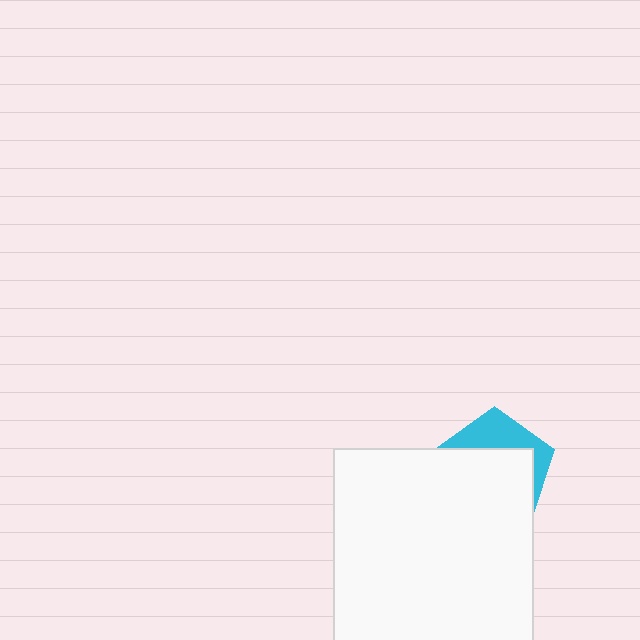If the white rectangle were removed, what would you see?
You would see the complete cyan pentagon.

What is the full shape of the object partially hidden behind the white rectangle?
The partially hidden object is a cyan pentagon.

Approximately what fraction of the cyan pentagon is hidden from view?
Roughly 67% of the cyan pentagon is hidden behind the white rectangle.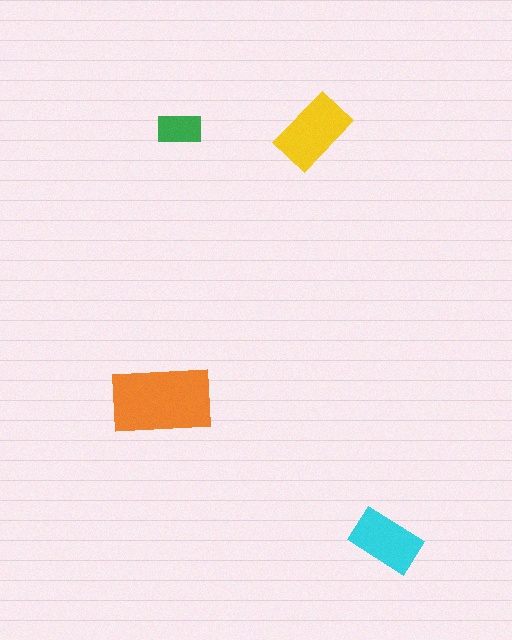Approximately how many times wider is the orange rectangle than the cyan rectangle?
About 1.5 times wider.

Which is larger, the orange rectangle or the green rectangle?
The orange one.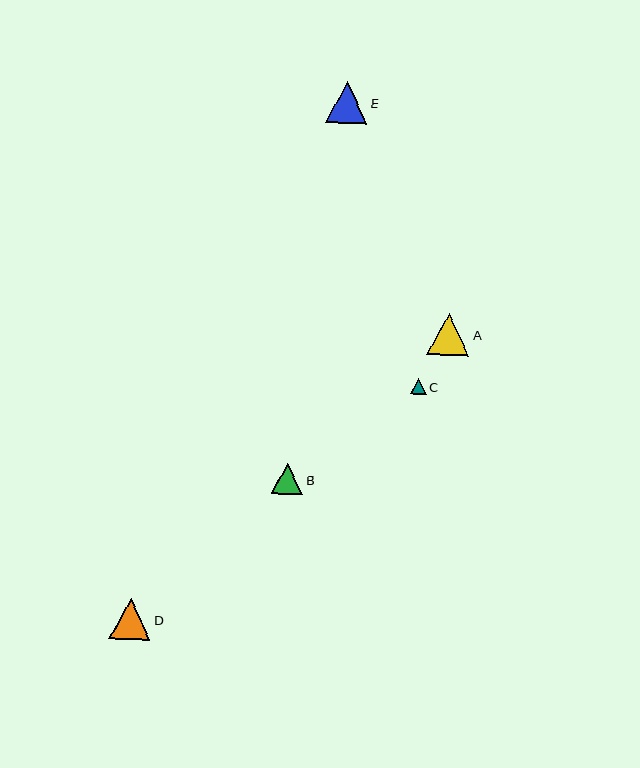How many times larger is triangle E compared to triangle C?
Triangle E is approximately 2.6 times the size of triangle C.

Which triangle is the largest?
Triangle A is the largest with a size of approximately 42 pixels.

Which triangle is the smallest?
Triangle C is the smallest with a size of approximately 16 pixels.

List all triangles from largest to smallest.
From largest to smallest: A, E, D, B, C.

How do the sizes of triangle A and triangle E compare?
Triangle A and triangle E are approximately the same size.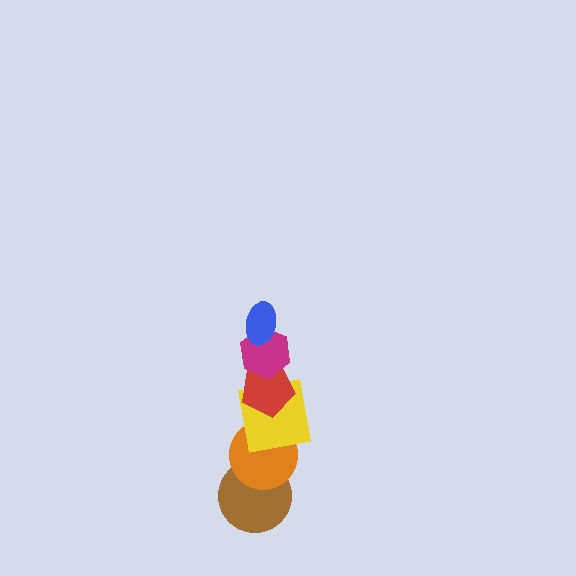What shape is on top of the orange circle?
The yellow square is on top of the orange circle.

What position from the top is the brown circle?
The brown circle is 6th from the top.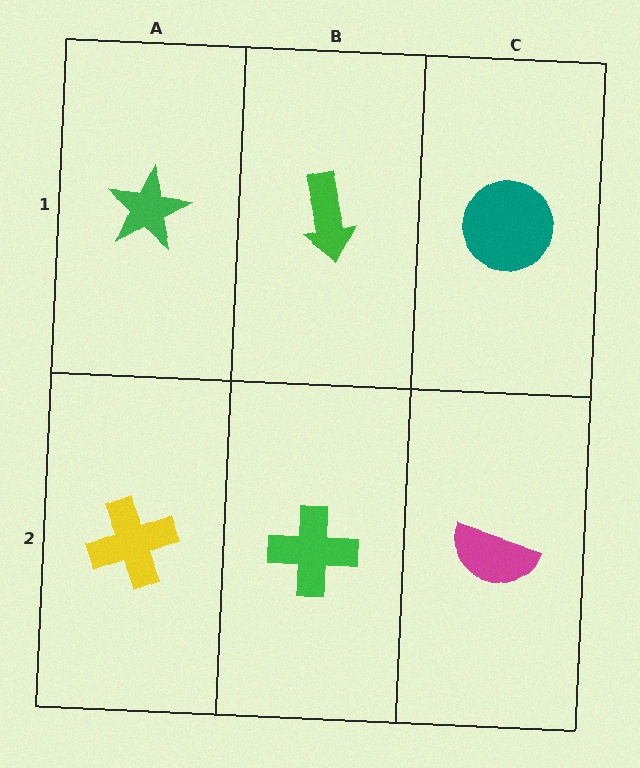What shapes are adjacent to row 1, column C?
A magenta semicircle (row 2, column C), a green arrow (row 1, column B).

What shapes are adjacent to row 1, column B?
A green cross (row 2, column B), a green star (row 1, column A), a teal circle (row 1, column C).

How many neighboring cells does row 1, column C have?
2.